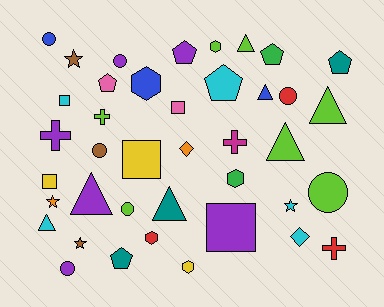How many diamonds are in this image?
There are 2 diamonds.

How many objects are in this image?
There are 40 objects.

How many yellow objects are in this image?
There are 3 yellow objects.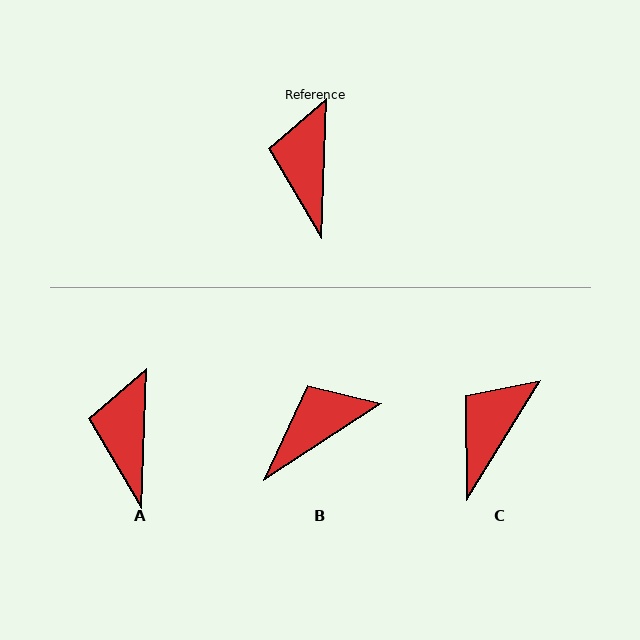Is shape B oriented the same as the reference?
No, it is off by about 55 degrees.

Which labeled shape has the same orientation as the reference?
A.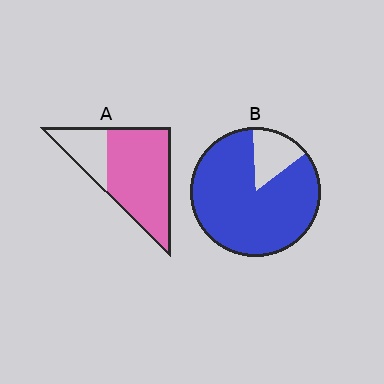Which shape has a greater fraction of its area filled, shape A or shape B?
Shape B.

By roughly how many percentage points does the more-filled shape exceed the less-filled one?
By roughly 10 percentage points (B over A).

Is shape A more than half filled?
Yes.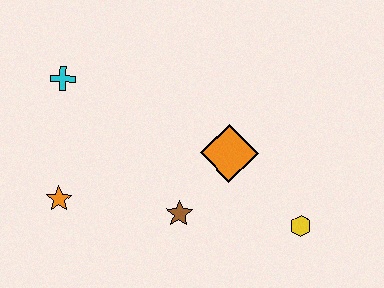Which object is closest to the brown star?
The orange diamond is closest to the brown star.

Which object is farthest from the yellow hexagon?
The cyan cross is farthest from the yellow hexagon.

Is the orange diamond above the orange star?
Yes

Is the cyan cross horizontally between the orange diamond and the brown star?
No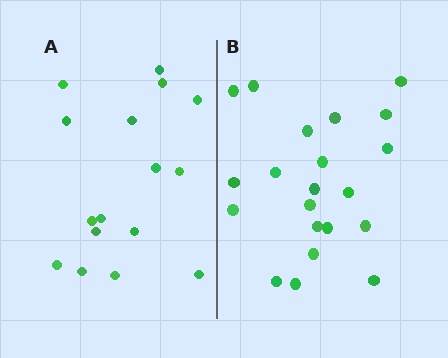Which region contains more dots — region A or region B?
Region B (the right region) has more dots.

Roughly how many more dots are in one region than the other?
Region B has about 5 more dots than region A.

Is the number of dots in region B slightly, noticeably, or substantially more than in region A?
Region B has noticeably more, but not dramatically so. The ratio is roughly 1.3 to 1.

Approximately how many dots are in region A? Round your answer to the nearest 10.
About 20 dots. (The exact count is 16, which rounds to 20.)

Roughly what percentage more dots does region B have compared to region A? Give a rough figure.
About 30% more.